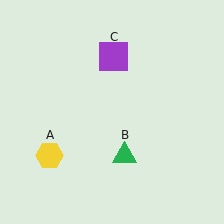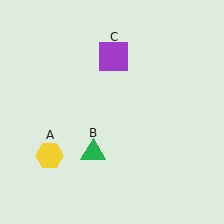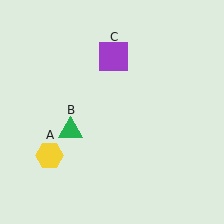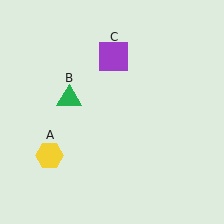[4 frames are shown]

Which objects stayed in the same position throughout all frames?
Yellow hexagon (object A) and purple square (object C) remained stationary.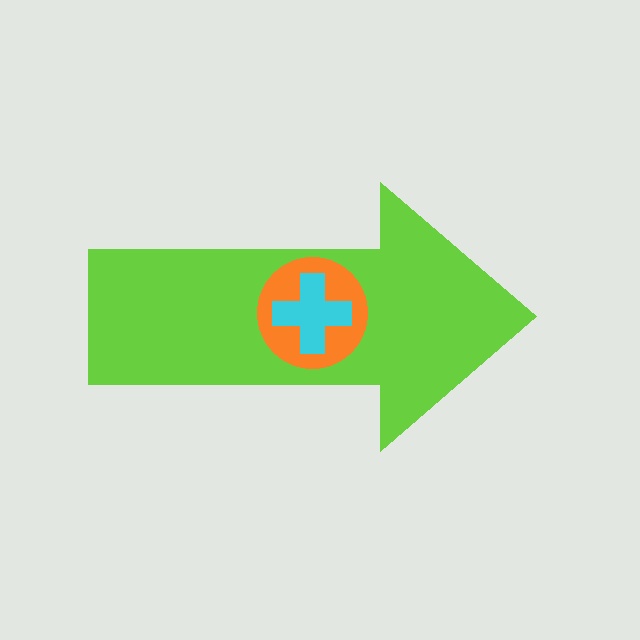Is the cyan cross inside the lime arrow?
Yes.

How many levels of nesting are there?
3.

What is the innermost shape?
The cyan cross.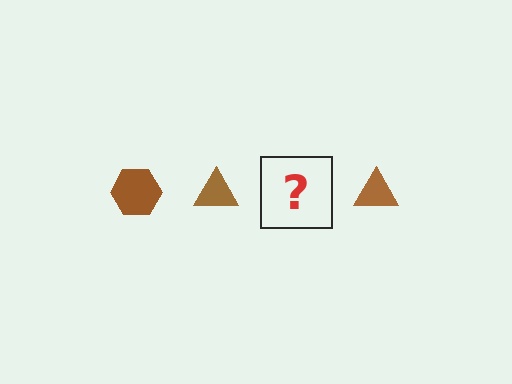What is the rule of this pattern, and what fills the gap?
The rule is that the pattern cycles through hexagon, triangle shapes in brown. The gap should be filled with a brown hexagon.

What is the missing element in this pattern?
The missing element is a brown hexagon.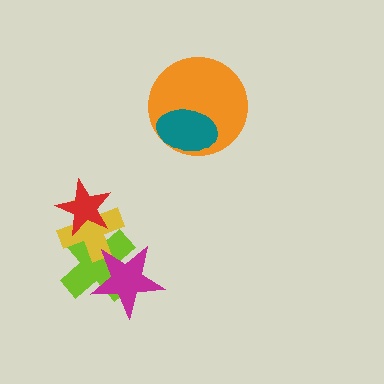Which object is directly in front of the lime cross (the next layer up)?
The yellow cross is directly in front of the lime cross.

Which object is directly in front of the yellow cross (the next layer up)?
The red star is directly in front of the yellow cross.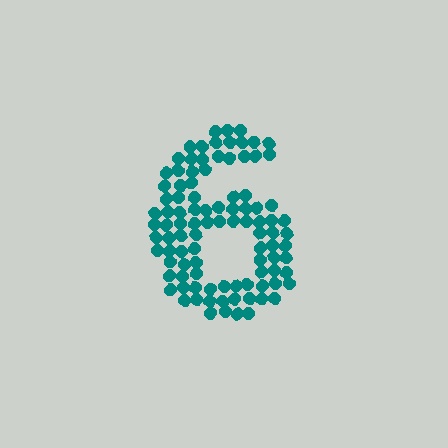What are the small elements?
The small elements are circles.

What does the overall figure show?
The overall figure shows the digit 6.